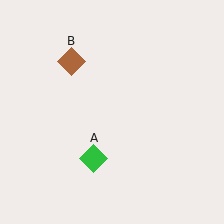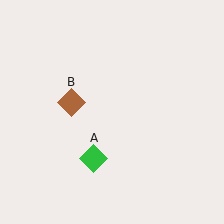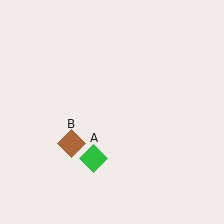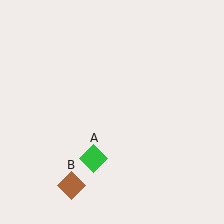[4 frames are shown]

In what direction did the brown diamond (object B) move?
The brown diamond (object B) moved down.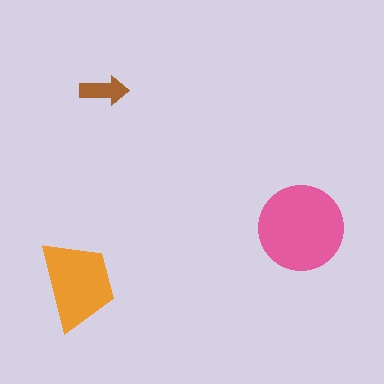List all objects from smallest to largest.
The brown arrow, the orange trapezoid, the pink circle.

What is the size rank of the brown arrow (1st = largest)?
3rd.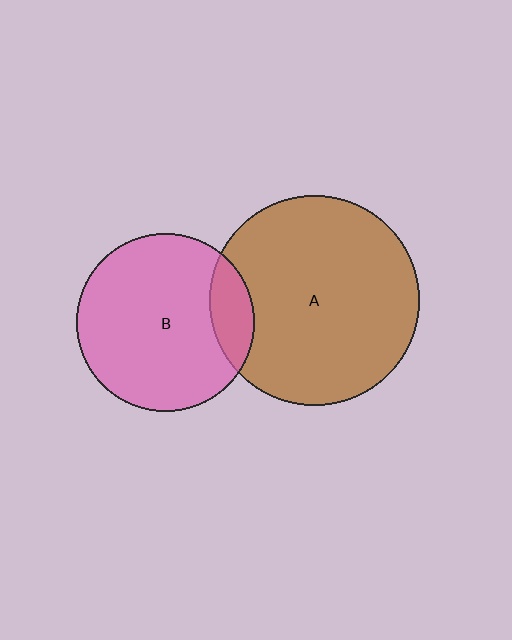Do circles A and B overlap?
Yes.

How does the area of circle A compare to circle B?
Approximately 1.4 times.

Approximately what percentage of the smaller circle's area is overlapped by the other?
Approximately 15%.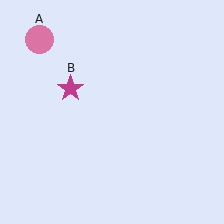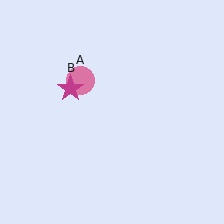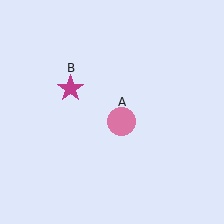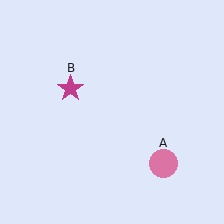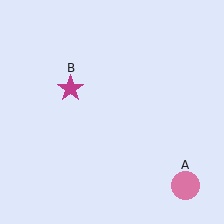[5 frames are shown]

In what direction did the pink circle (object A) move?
The pink circle (object A) moved down and to the right.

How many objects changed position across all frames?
1 object changed position: pink circle (object A).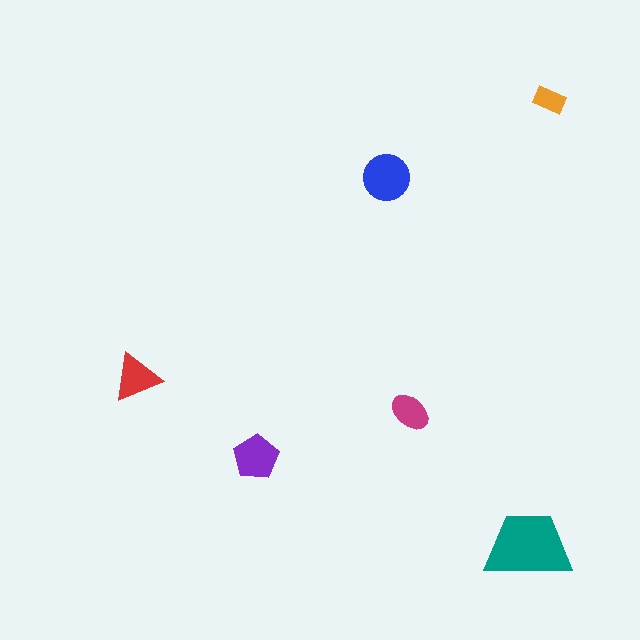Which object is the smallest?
The orange rectangle.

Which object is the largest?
The teal trapezoid.